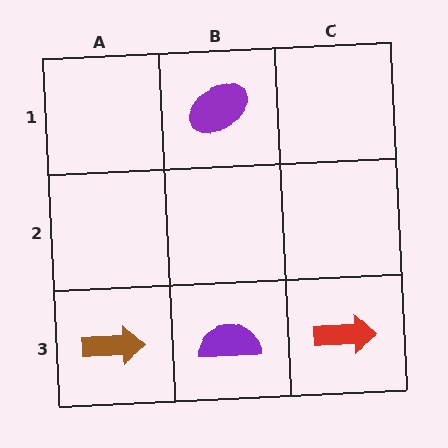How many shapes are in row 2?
0 shapes.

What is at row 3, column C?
A red arrow.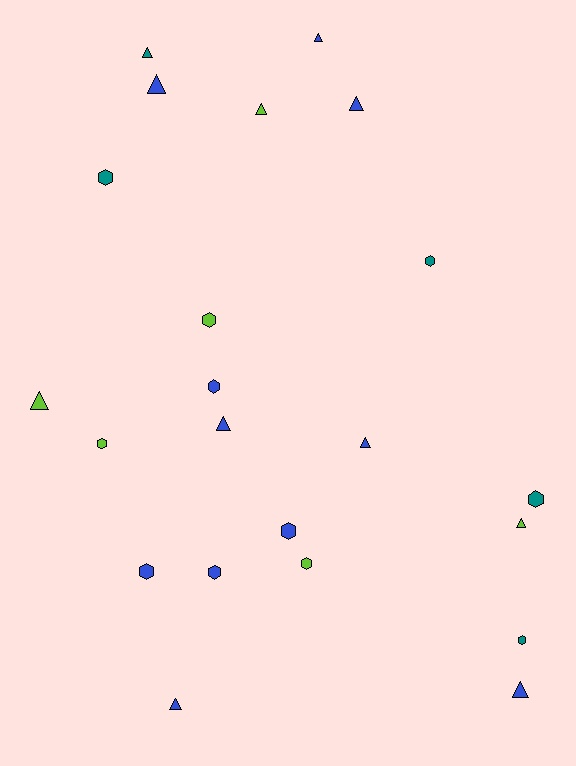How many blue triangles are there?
There are 7 blue triangles.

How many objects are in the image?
There are 22 objects.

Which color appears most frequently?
Blue, with 11 objects.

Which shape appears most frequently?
Triangle, with 11 objects.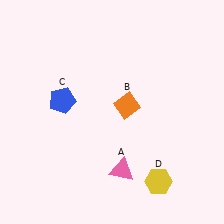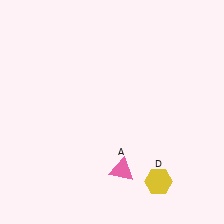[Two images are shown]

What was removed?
The blue pentagon (C), the orange diamond (B) were removed in Image 2.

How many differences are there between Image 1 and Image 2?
There are 2 differences between the two images.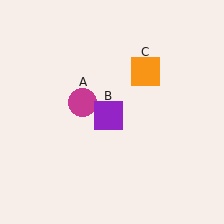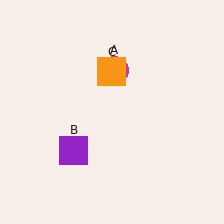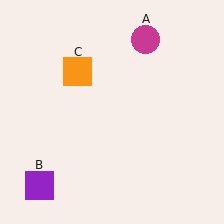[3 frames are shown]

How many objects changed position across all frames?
3 objects changed position: magenta circle (object A), purple square (object B), orange square (object C).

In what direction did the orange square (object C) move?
The orange square (object C) moved left.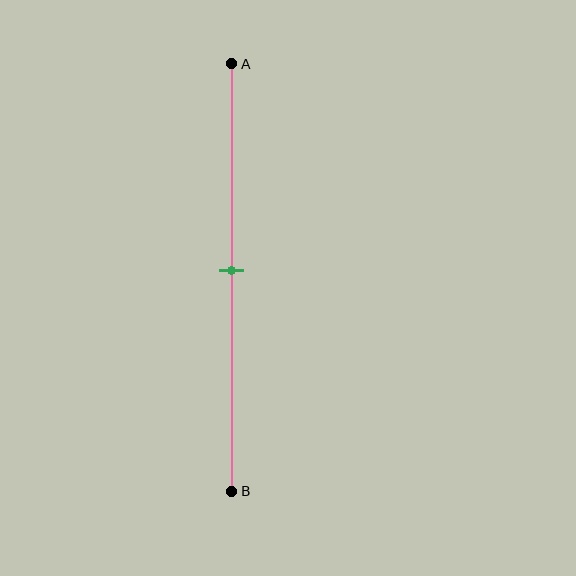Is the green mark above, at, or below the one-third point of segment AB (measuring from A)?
The green mark is below the one-third point of segment AB.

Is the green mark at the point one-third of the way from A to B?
No, the mark is at about 50% from A, not at the 33% one-third point.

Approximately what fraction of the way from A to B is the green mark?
The green mark is approximately 50% of the way from A to B.